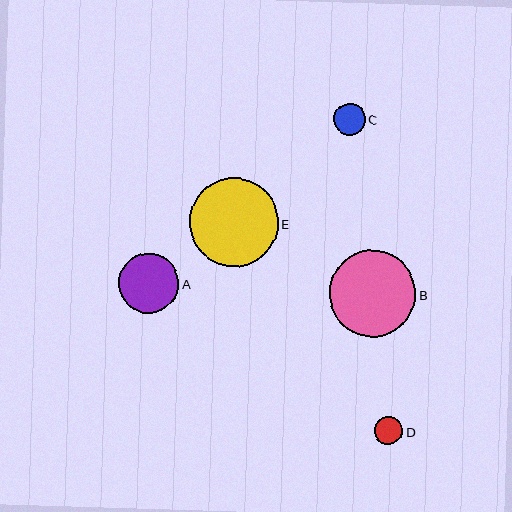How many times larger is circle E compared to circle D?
Circle E is approximately 3.1 times the size of circle D.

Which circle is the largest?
Circle E is the largest with a size of approximately 89 pixels.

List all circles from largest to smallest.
From largest to smallest: E, B, A, C, D.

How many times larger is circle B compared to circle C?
Circle B is approximately 2.7 times the size of circle C.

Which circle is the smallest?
Circle D is the smallest with a size of approximately 28 pixels.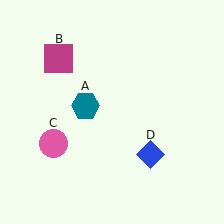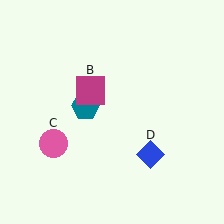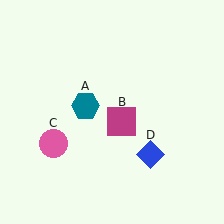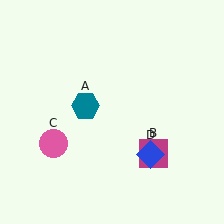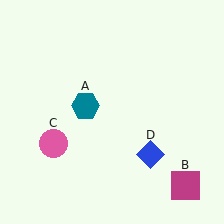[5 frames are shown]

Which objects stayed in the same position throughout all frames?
Teal hexagon (object A) and pink circle (object C) and blue diamond (object D) remained stationary.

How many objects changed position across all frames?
1 object changed position: magenta square (object B).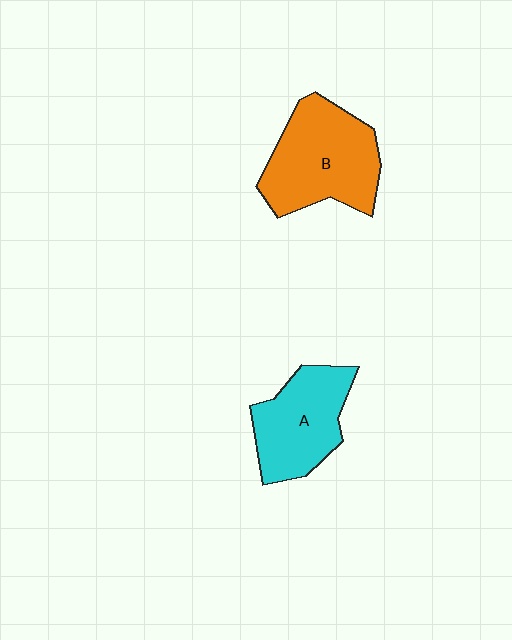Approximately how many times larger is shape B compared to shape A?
Approximately 1.2 times.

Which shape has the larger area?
Shape B (orange).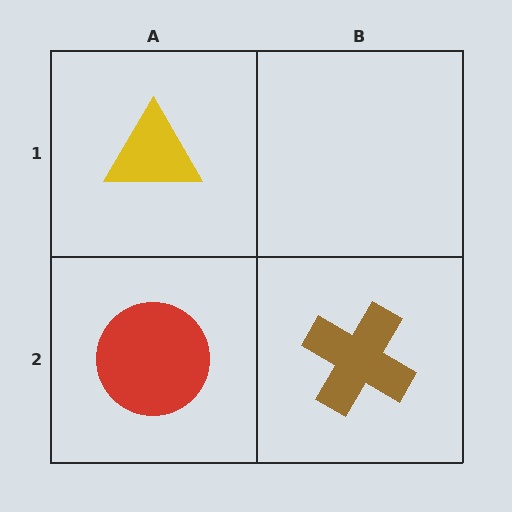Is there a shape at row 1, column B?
No, that cell is empty.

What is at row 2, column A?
A red circle.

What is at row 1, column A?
A yellow triangle.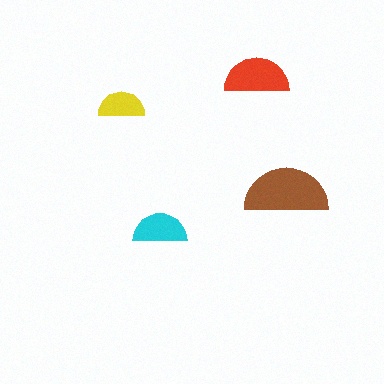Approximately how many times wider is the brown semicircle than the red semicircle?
About 1.5 times wider.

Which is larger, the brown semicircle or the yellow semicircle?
The brown one.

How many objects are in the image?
There are 4 objects in the image.